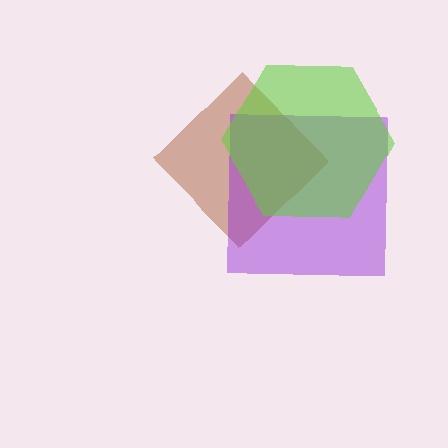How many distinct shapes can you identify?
There are 3 distinct shapes: a brown diamond, a purple square, a lime hexagon.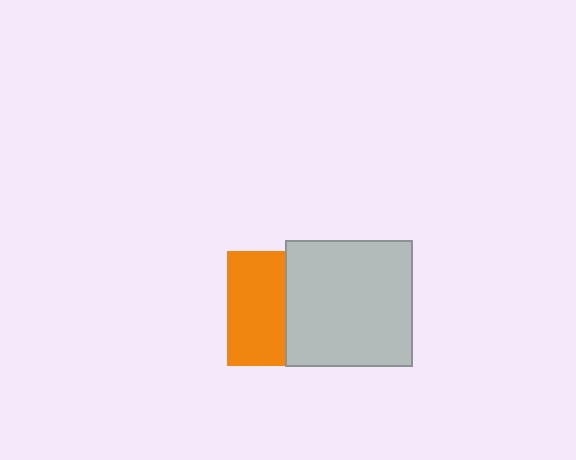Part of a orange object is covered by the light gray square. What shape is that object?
It is a square.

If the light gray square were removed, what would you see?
You would see the complete orange square.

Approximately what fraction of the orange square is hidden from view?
Roughly 49% of the orange square is hidden behind the light gray square.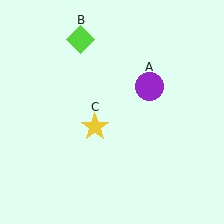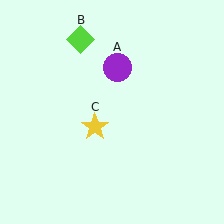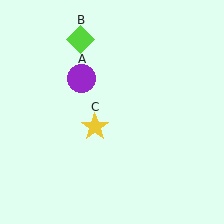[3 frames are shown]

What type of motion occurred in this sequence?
The purple circle (object A) rotated counterclockwise around the center of the scene.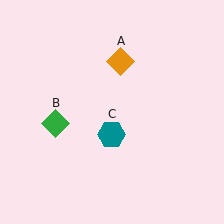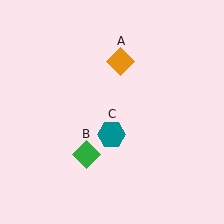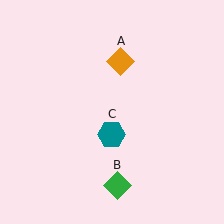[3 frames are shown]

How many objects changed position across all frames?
1 object changed position: green diamond (object B).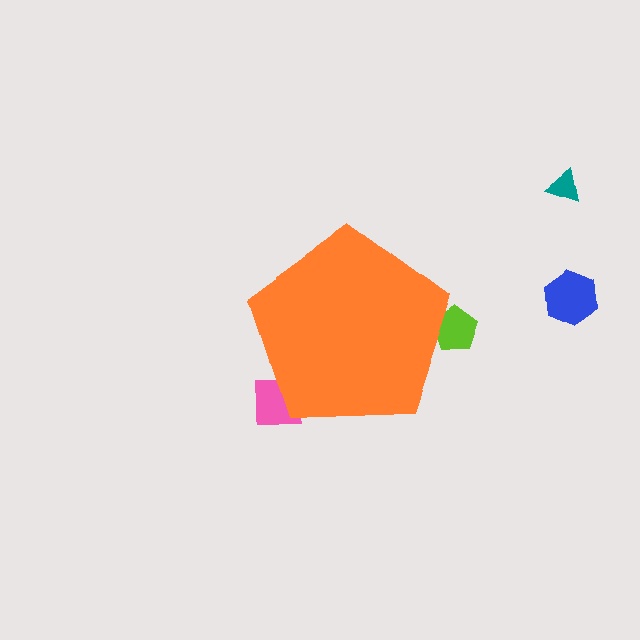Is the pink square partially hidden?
Yes, the pink square is partially hidden behind the orange pentagon.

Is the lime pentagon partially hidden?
Yes, the lime pentagon is partially hidden behind the orange pentagon.